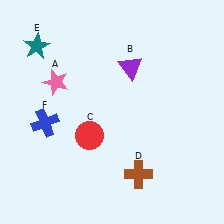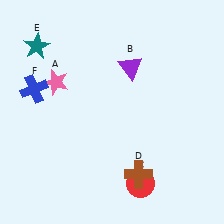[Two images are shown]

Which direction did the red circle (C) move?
The red circle (C) moved right.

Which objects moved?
The objects that moved are: the red circle (C), the blue cross (F).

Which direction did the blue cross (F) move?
The blue cross (F) moved up.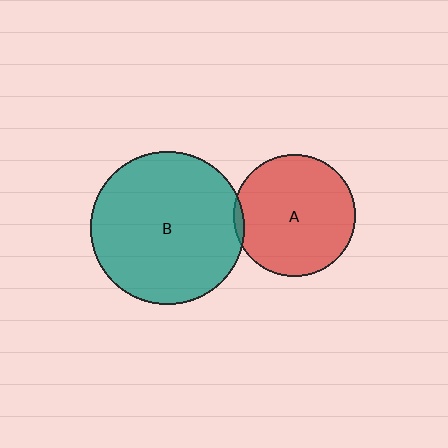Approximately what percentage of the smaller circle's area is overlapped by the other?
Approximately 5%.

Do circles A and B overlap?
Yes.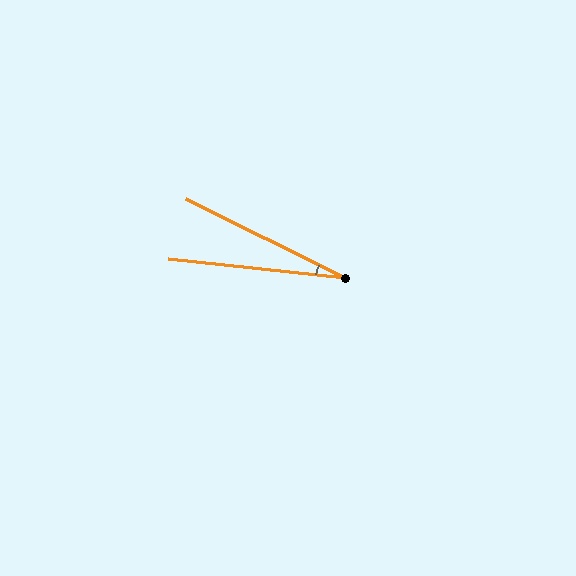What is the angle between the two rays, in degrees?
Approximately 20 degrees.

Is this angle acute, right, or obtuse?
It is acute.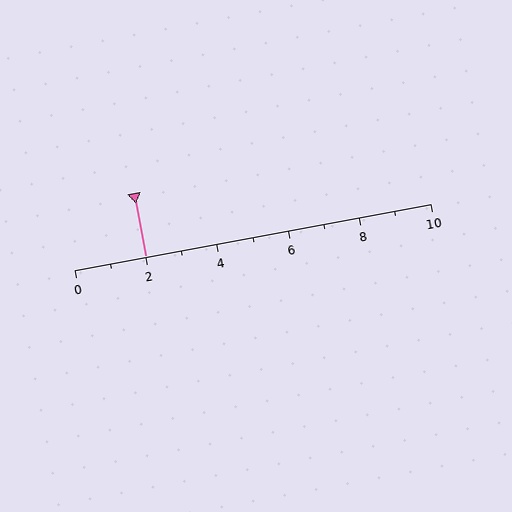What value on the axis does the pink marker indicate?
The marker indicates approximately 2.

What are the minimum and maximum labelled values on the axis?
The axis runs from 0 to 10.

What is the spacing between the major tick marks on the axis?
The major ticks are spaced 2 apart.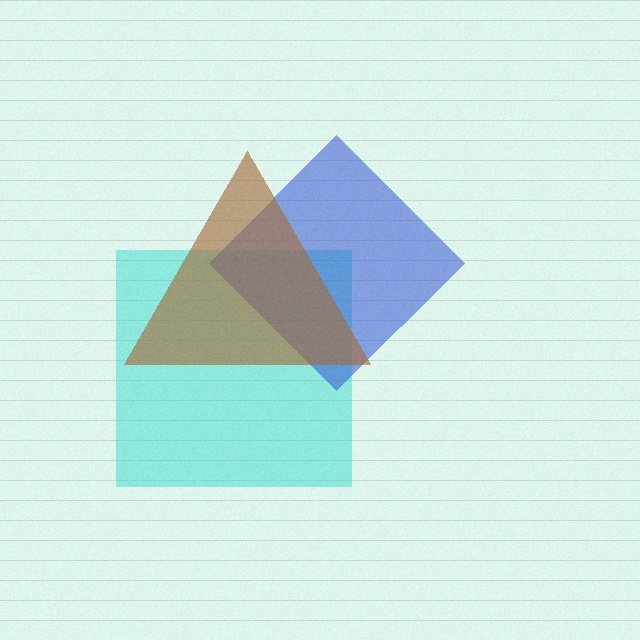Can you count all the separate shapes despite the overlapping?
Yes, there are 3 separate shapes.